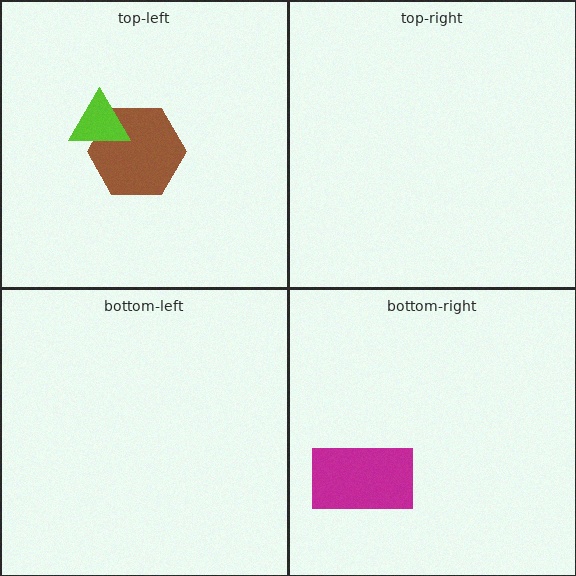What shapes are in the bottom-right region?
The magenta rectangle.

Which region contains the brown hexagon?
The top-left region.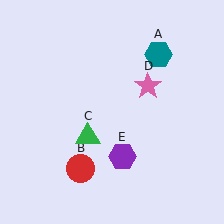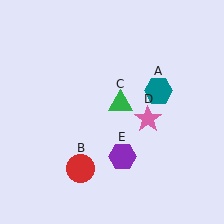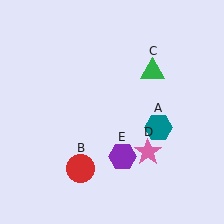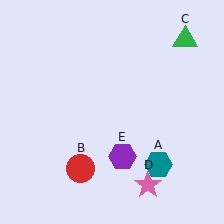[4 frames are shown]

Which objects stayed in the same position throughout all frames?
Red circle (object B) and purple hexagon (object E) remained stationary.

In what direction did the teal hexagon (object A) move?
The teal hexagon (object A) moved down.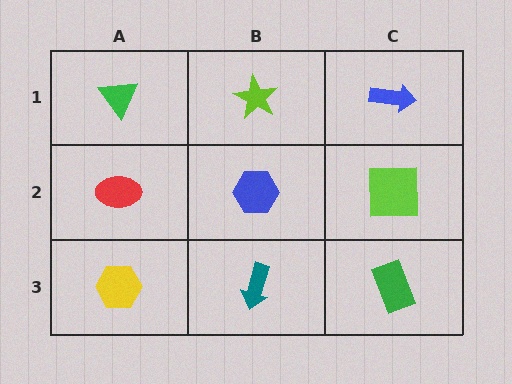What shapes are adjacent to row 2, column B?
A lime star (row 1, column B), a teal arrow (row 3, column B), a red ellipse (row 2, column A), a lime square (row 2, column C).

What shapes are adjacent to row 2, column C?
A blue arrow (row 1, column C), a green rectangle (row 3, column C), a blue hexagon (row 2, column B).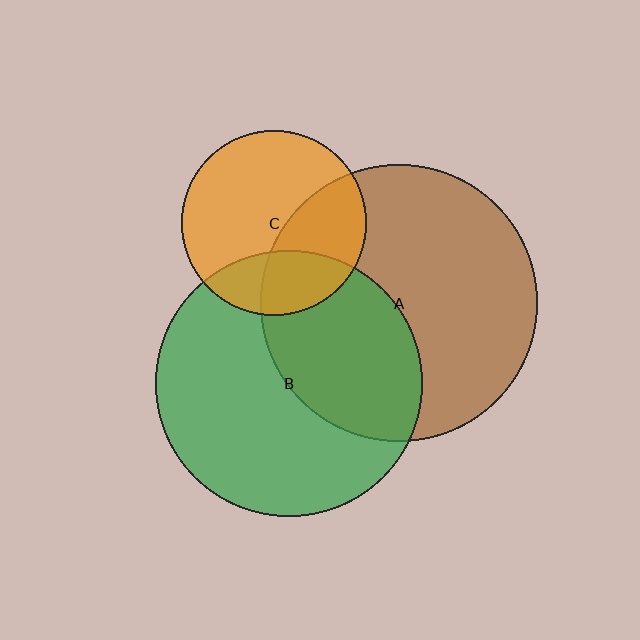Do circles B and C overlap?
Yes.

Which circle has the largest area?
Circle A (brown).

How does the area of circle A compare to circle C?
Approximately 2.2 times.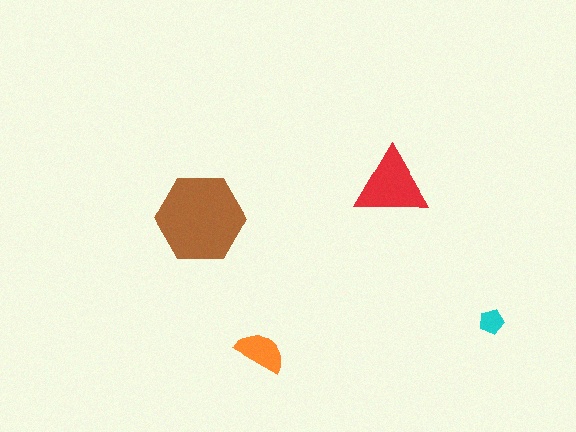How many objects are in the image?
There are 4 objects in the image.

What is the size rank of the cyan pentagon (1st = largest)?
4th.